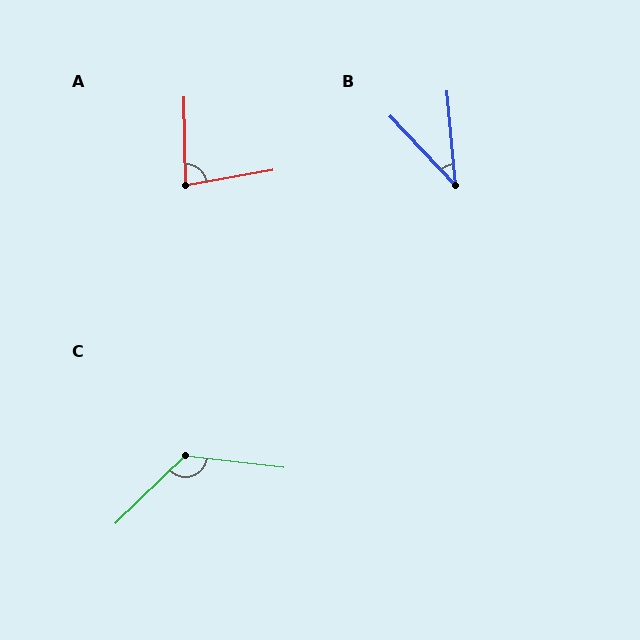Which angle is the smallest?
B, at approximately 38 degrees.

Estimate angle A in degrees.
Approximately 81 degrees.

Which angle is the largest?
C, at approximately 129 degrees.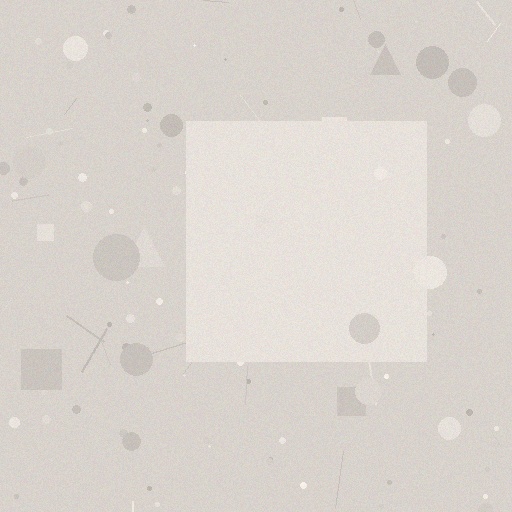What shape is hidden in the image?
A square is hidden in the image.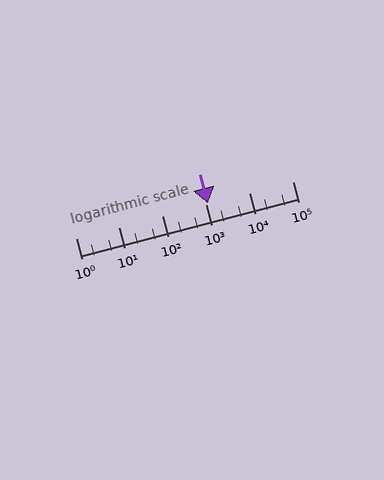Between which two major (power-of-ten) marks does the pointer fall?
The pointer is between 1000 and 10000.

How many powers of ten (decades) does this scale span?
The scale spans 5 decades, from 1 to 100000.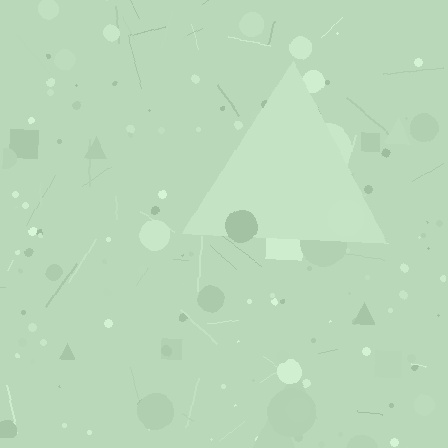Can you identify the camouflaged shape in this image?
The camouflaged shape is a triangle.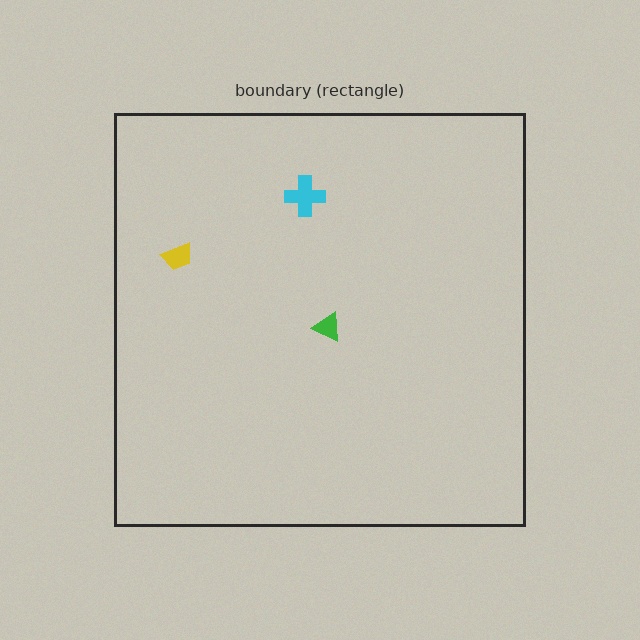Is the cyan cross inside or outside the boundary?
Inside.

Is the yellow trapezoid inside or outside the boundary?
Inside.